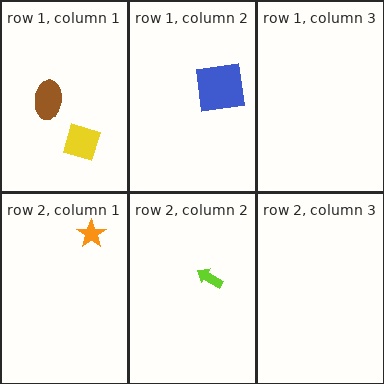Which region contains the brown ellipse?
The row 1, column 1 region.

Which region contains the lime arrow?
The row 2, column 2 region.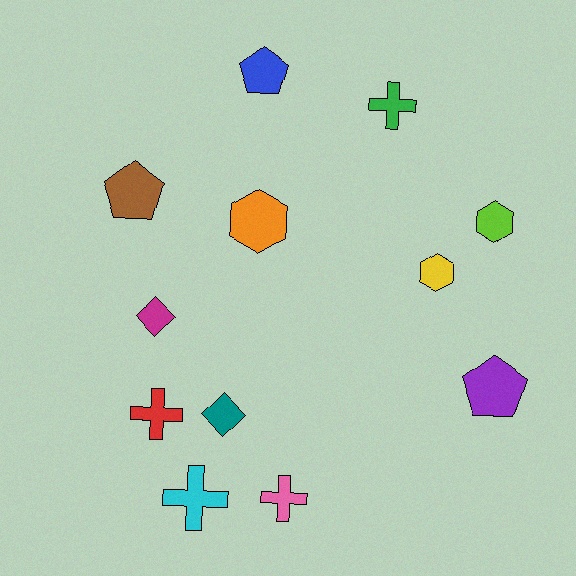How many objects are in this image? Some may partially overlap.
There are 12 objects.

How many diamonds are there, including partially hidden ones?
There are 2 diamonds.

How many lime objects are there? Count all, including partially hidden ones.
There is 1 lime object.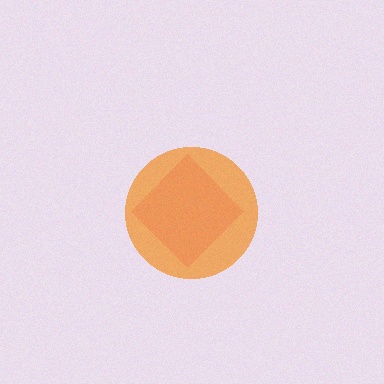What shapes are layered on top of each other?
The layered shapes are: a pink diamond, an orange circle.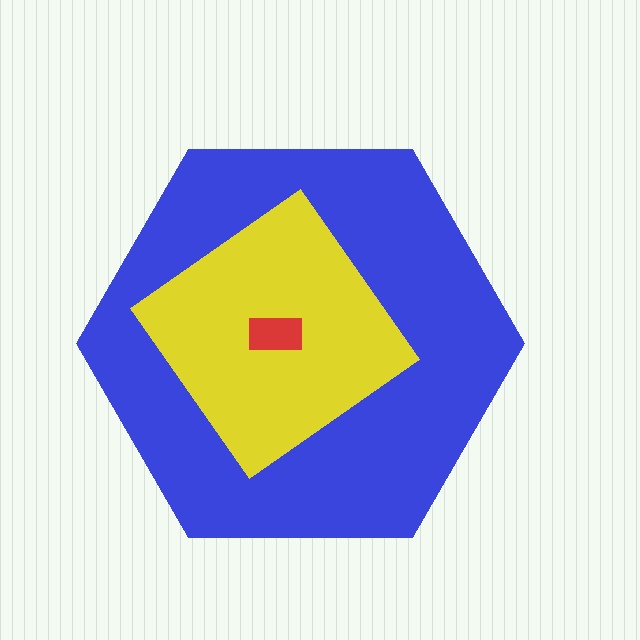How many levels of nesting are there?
3.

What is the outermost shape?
The blue hexagon.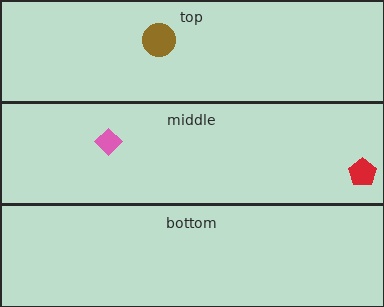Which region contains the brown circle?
The top region.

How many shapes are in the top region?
1.